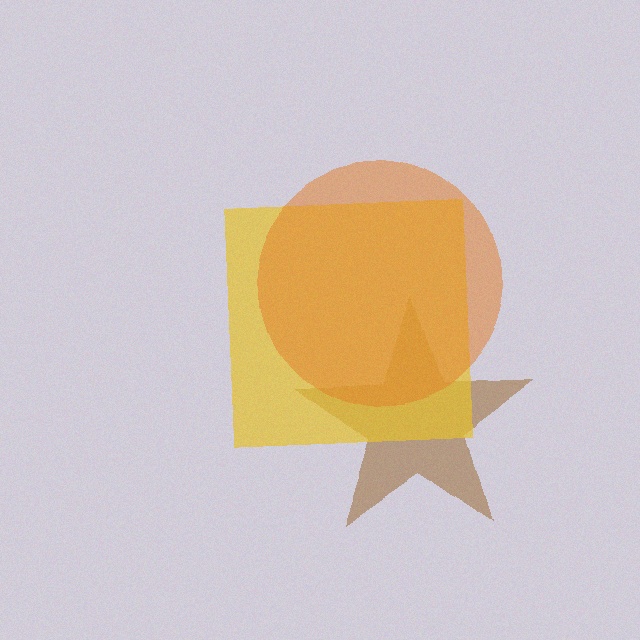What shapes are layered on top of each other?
The layered shapes are: a brown star, a yellow square, an orange circle.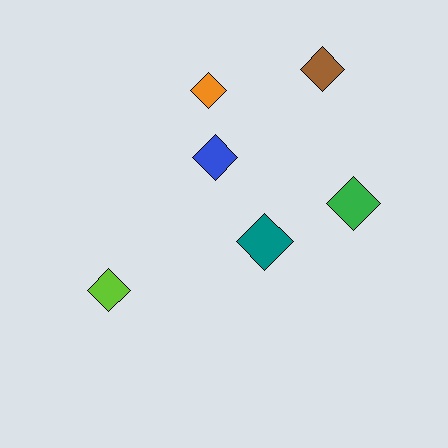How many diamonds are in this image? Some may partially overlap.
There are 6 diamonds.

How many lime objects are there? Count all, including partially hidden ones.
There is 1 lime object.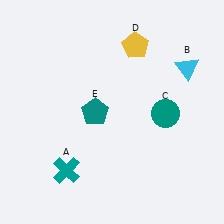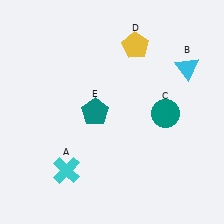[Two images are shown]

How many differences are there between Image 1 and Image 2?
There is 1 difference between the two images.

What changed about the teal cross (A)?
In Image 1, A is teal. In Image 2, it changed to cyan.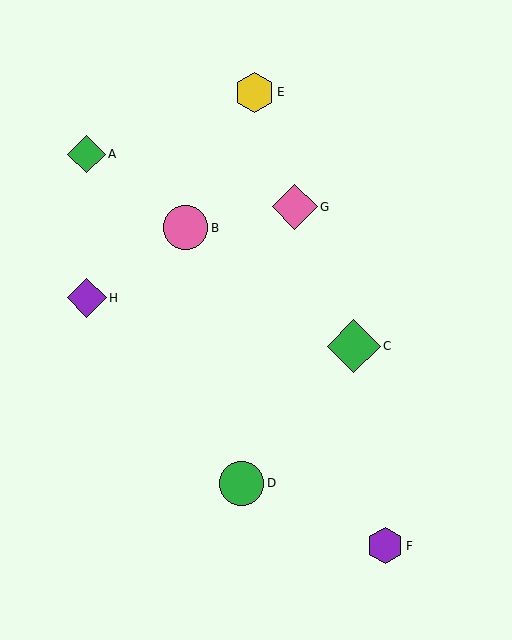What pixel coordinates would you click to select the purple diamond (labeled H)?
Click at (87, 298) to select the purple diamond H.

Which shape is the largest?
The green diamond (labeled C) is the largest.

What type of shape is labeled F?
Shape F is a purple hexagon.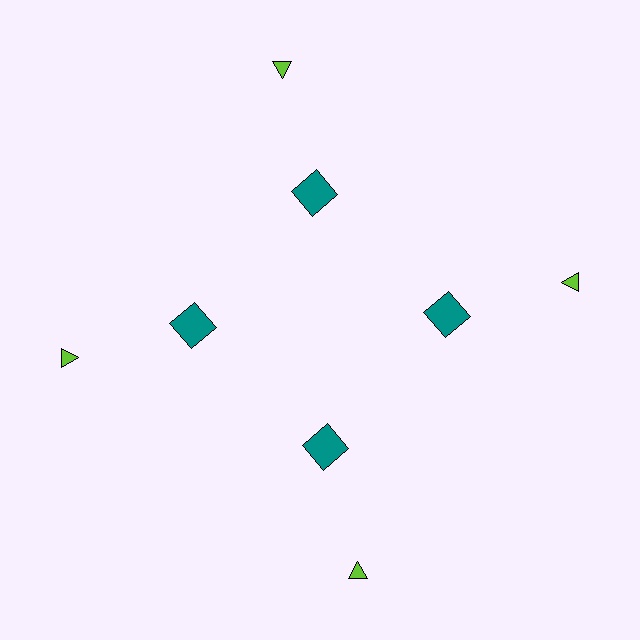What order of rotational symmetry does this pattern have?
This pattern has 4-fold rotational symmetry.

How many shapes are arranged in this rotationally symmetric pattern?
There are 8 shapes, arranged in 4 groups of 2.